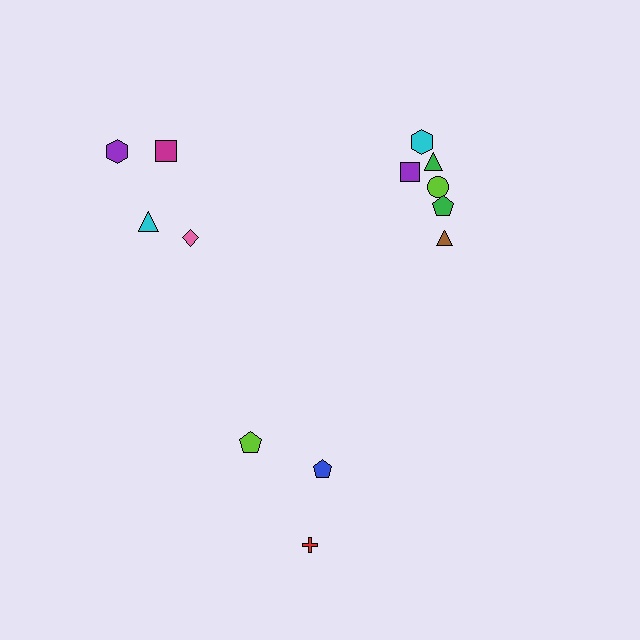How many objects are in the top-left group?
There are 4 objects.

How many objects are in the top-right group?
There are 6 objects.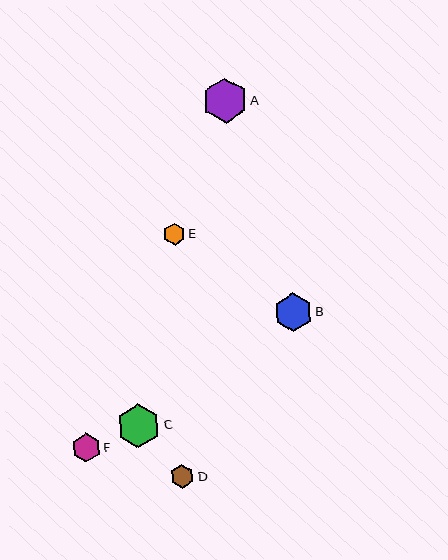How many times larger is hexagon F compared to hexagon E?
Hexagon F is approximately 1.3 times the size of hexagon E.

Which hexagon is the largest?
Hexagon A is the largest with a size of approximately 45 pixels.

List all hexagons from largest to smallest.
From largest to smallest: A, C, B, F, D, E.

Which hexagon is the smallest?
Hexagon E is the smallest with a size of approximately 22 pixels.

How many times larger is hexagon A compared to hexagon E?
Hexagon A is approximately 2.0 times the size of hexagon E.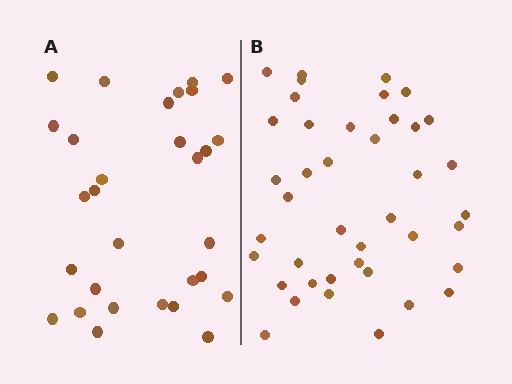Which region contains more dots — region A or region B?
Region B (the right region) has more dots.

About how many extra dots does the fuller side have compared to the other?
Region B has roughly 12 or so more dots than region A.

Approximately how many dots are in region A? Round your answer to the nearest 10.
About 30 dots.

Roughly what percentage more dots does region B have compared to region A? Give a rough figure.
About 35% more.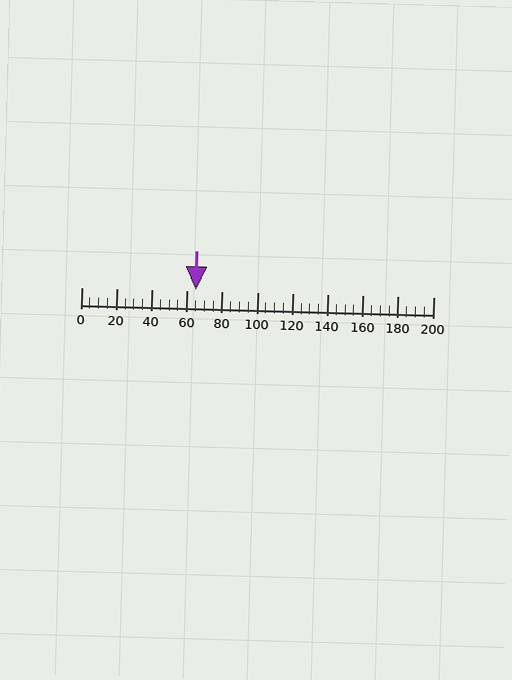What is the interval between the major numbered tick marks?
The major tick marks are spaced 20 units apart.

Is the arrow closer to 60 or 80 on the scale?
The arrow is closer to 60.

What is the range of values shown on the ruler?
The ruler shows values from 0 to 200.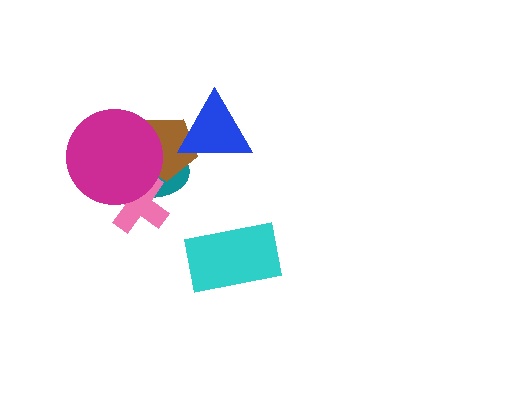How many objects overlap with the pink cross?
2 objects overlap with the pink cross.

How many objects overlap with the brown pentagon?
3 objects overlap with the brown pentagon.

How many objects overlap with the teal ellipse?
3 objects overlap with the teal ellipse.